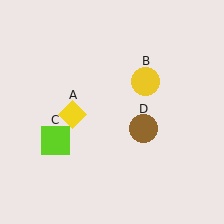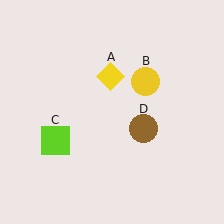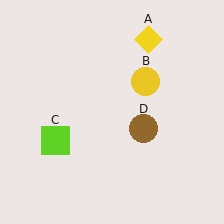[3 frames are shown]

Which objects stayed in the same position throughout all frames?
Yellow circle (object B) and lime square (object C) and brown circle (object D) remained stationary.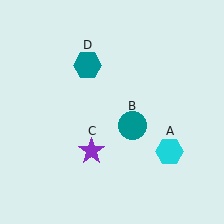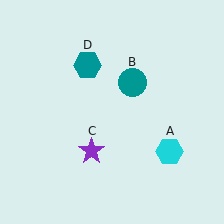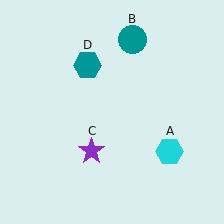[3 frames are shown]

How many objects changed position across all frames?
1 object changed position: teal circle (object B).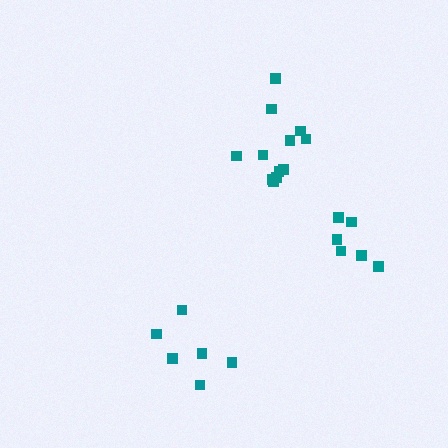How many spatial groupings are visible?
There are 3 spatial groupings.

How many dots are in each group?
Group 1: 6 dots, Group 2: 12 dots, Group 3: 6 dots (24 total).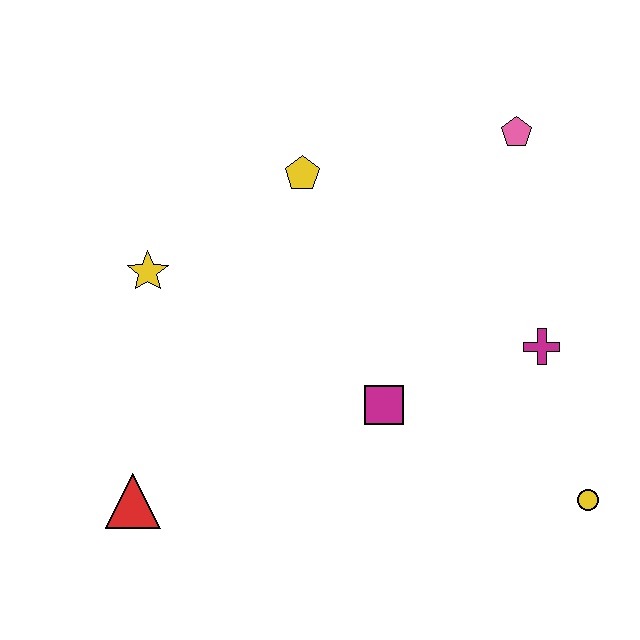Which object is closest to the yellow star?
The yellow pentagon is closest to the yellow star.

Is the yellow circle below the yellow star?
Yes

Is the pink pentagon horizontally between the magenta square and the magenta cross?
Yes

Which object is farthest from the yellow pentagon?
The yellow circle is farthest from the yellow pentagon.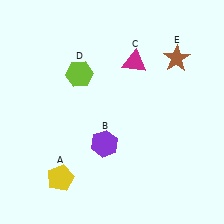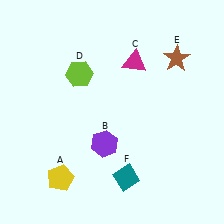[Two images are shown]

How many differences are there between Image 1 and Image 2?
There is 1 difference between the two images.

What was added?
A teal diamond (F) was added in Image 2.